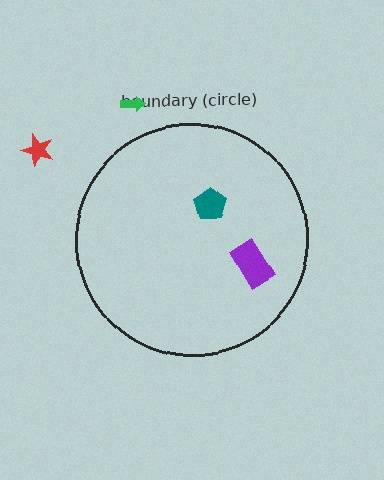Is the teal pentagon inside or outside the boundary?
Inside.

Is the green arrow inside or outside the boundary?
Outside.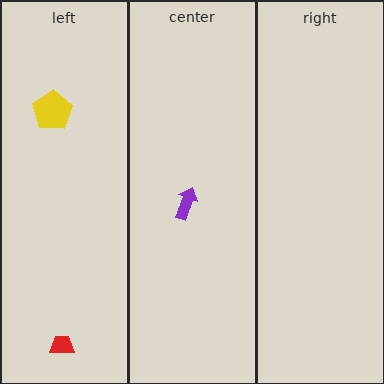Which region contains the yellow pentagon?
The left region.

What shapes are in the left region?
The yellow pentagon, the red trapezoid.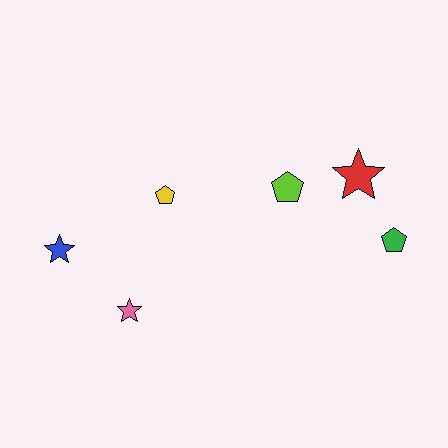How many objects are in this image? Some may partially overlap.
There are 6 objects.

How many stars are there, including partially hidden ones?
There are 3 stars.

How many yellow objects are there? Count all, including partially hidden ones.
There is 1 yellow object.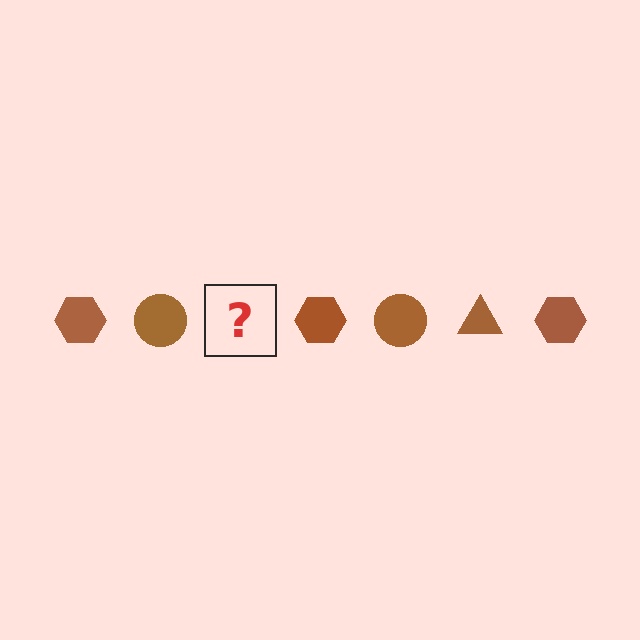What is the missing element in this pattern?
The missing element is a brown triangle.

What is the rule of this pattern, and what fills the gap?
The rule is that the pattern cycles through hexagon, circle, triangle shapes in brown. The gap should be filled with a brown triangle.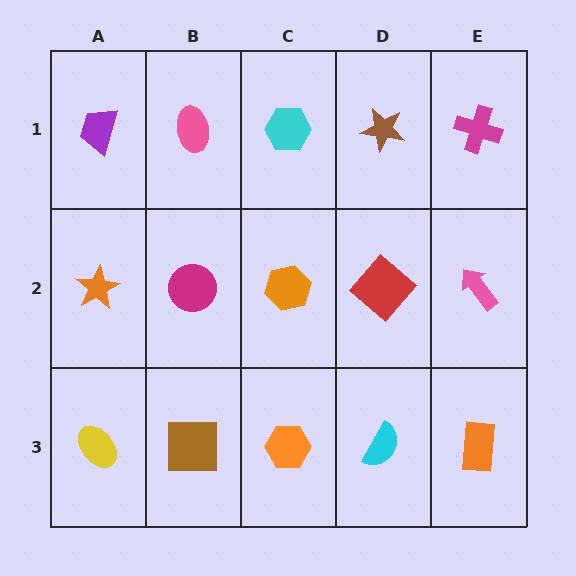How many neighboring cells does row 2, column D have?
4.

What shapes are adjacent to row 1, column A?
An orange star (row 2, column A), a pink ellipse (row 1, column B).